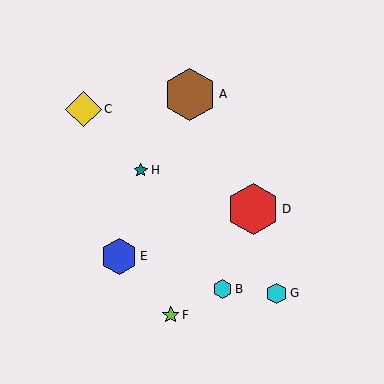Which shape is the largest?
The brown hexagon (labeled A) is the largest.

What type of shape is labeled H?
Shape H is a teal star.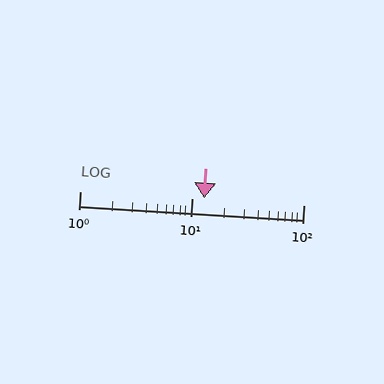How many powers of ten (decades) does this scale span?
The scale spans 2 decades, from 1 to 100.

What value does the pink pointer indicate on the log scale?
The pointer indicates approximately 13.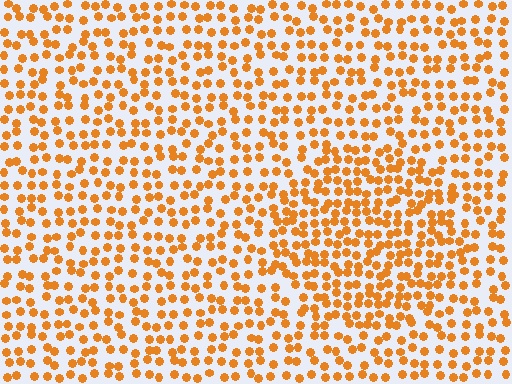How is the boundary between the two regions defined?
The boundary is defined by a change in element density (approximately 1.5x ratio). All elements are the same color, size, and shape.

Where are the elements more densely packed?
The elements are more densely packed inside the circle boundary.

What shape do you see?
I see a circle.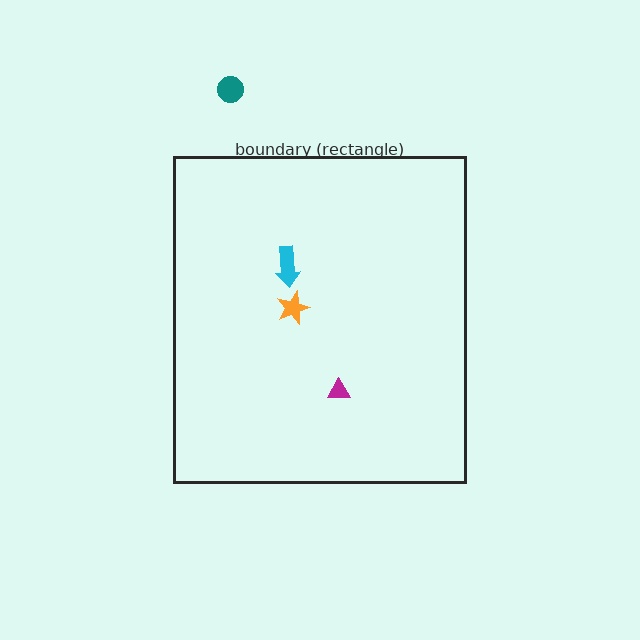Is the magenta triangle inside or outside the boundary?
Inside.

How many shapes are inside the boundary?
3 inside, 1 outside.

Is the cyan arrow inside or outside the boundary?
Inside.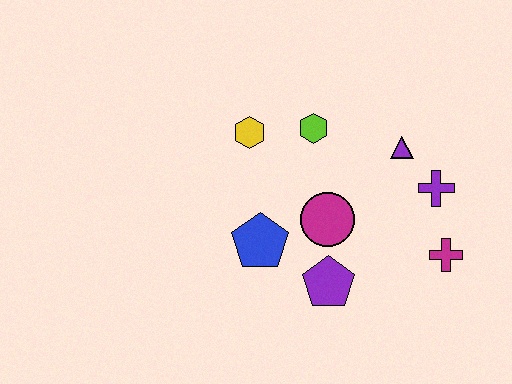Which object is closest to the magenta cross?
The purple cross is closest to the magenta cross.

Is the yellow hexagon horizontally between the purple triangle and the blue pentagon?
No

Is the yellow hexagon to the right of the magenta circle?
No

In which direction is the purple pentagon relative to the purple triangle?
The purple pentagon is below the purple triangle.